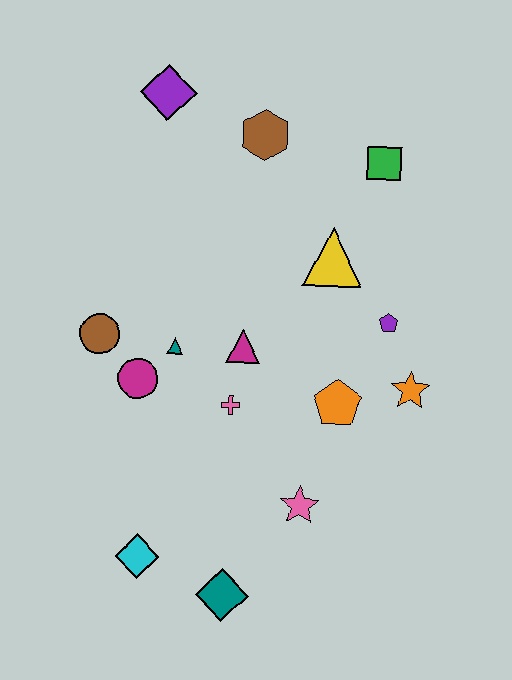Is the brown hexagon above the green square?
Yes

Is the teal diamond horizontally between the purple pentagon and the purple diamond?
Yes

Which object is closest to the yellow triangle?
The purple pentagon is closest to the yellow triangle.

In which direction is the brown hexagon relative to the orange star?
The brown hexagon is above the orange star.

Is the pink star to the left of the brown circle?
No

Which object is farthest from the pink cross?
The purple diamond is farthest from the pink cross.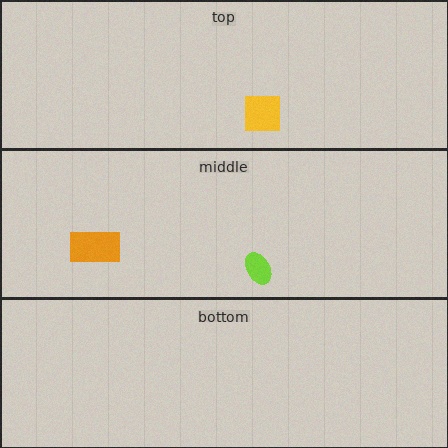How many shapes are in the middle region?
2.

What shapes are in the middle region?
The orange rectangle, the lime ellipse.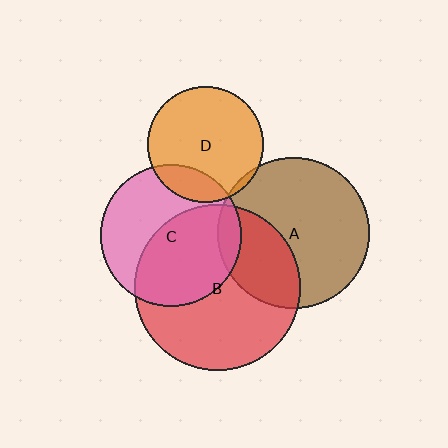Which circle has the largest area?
Circle B (red).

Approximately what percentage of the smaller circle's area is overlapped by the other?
Approximately 15%.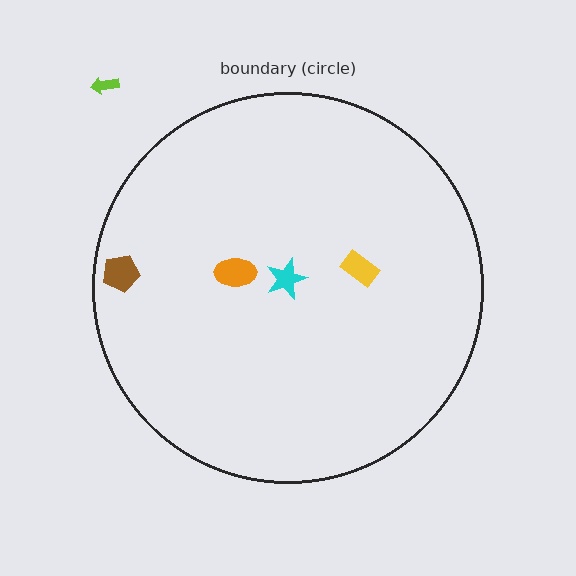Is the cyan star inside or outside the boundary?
Inside.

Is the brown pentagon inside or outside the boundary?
Inside.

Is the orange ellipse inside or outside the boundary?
Inside.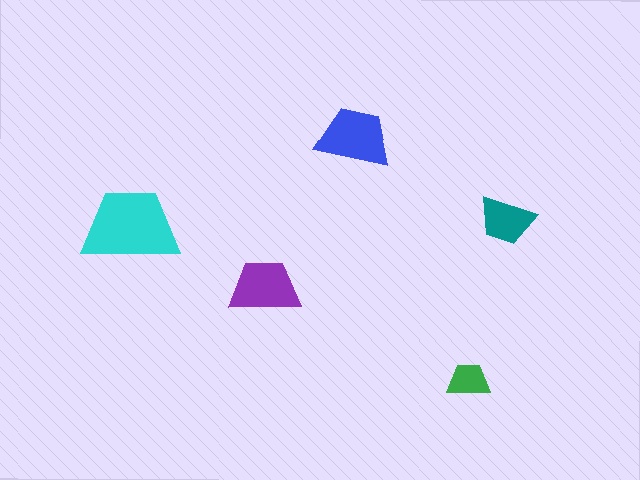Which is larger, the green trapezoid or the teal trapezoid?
The teal one.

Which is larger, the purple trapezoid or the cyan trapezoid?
The cyan one.